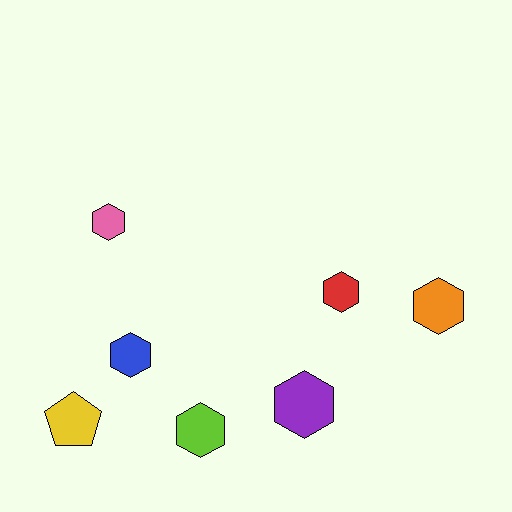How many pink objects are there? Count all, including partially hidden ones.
There is 1 pink object.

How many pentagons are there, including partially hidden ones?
There is 1 pentagon.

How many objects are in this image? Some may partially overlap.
There are 7 objects.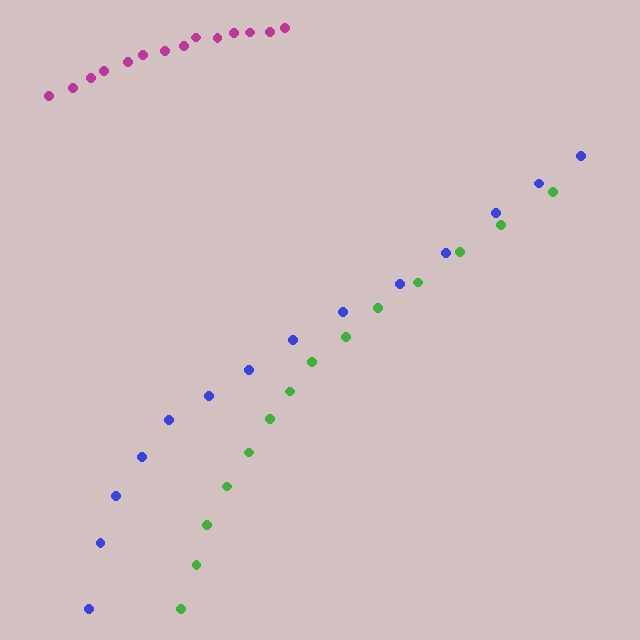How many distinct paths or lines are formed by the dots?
There are 3 distinct paths.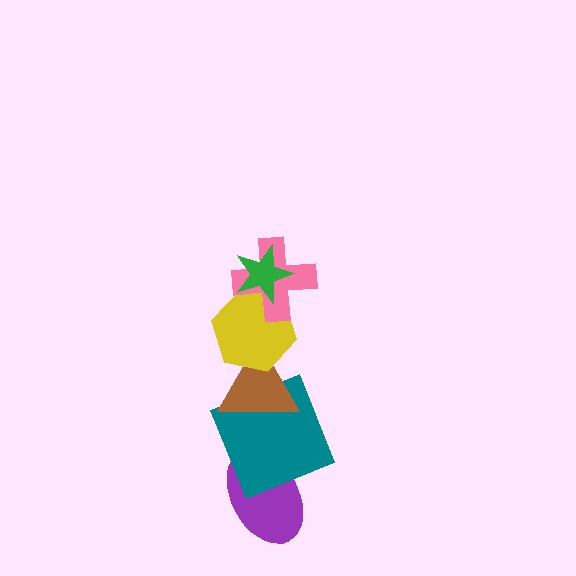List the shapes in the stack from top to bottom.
From top to bottom: the green star, the pink cross, the yellow hexagon, the brown triangle, the teal square, the purple ellipse.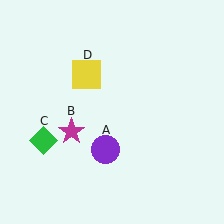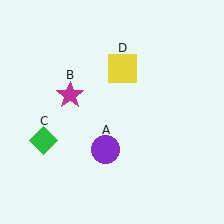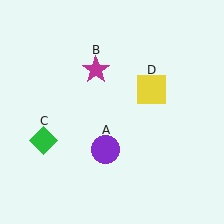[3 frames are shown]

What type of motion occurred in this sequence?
The magenta star (object B), yellow square (object D) rotated clockwise around the center of the scene.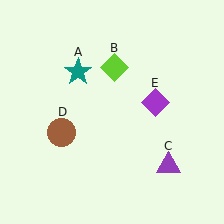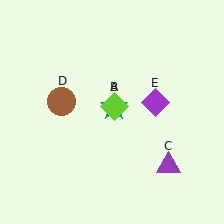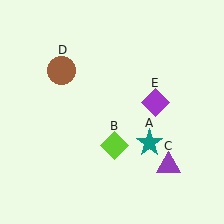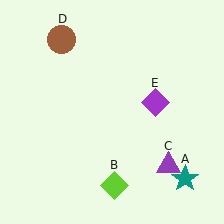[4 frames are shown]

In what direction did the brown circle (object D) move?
The brown circle (object D) moved up.